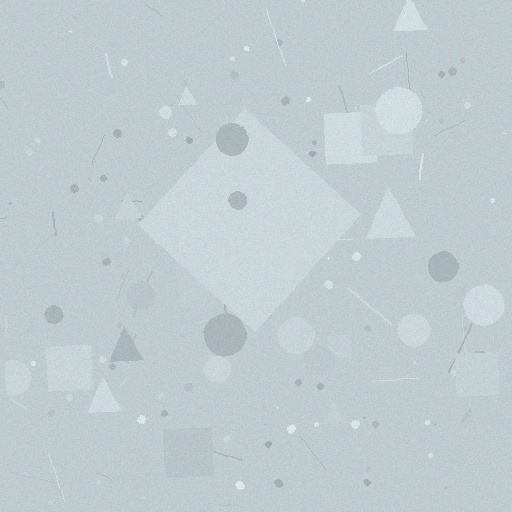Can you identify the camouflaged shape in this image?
The camouflaged shape is a diamond.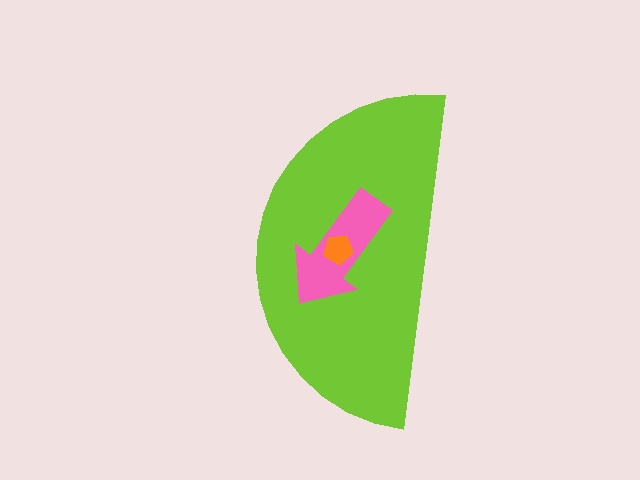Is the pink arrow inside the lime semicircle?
Yes.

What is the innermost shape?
The orange pentagon.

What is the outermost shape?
The lime semicircle.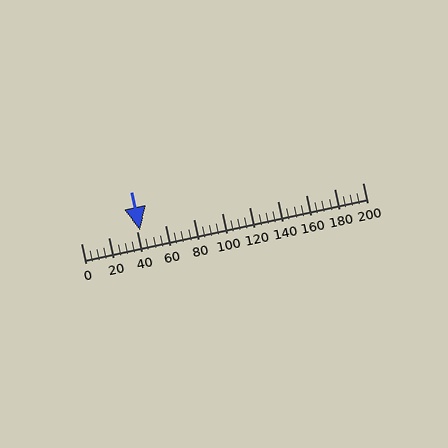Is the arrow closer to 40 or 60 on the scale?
The arrow is closer to 40.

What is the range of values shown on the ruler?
The ruler shows values from 0 to 200.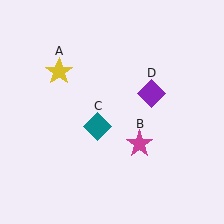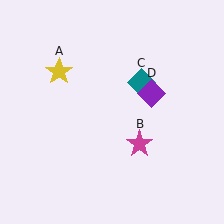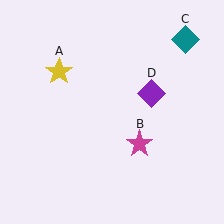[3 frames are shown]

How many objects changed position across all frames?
1 object changed position: teal diamond (object C).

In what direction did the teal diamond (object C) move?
The teal diamond (object C) moved up and to the right.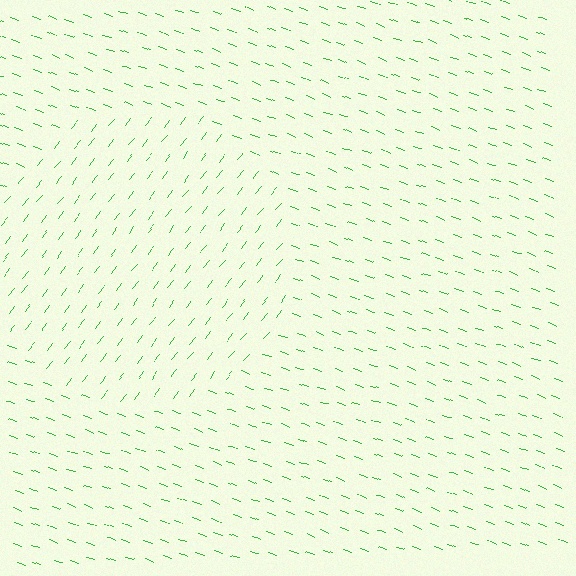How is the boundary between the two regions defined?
The boundary is defined purely by a change in line orientation (approximately 72 degrees difference). All lines are the same color and thickness.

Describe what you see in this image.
The image is filled with small green line segments. A circle region in the image has lines oriented differently from the surrounding lines, creating a visible texture boundary.